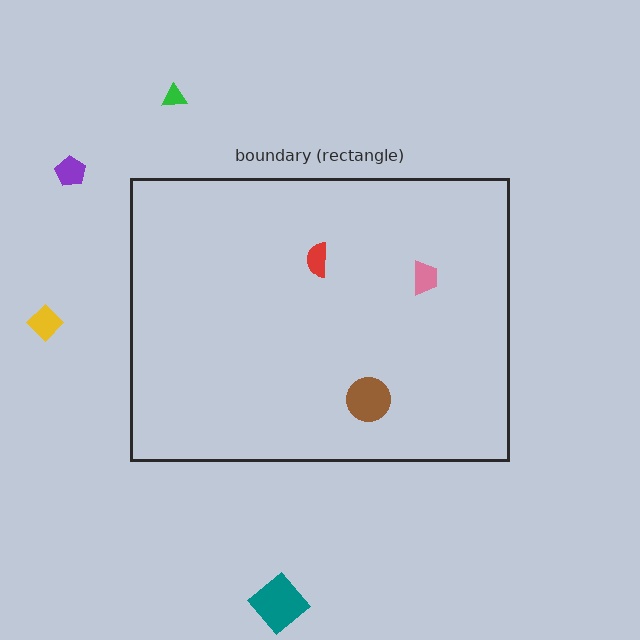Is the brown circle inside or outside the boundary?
Inside.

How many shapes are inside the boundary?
3 inside, 4 outside.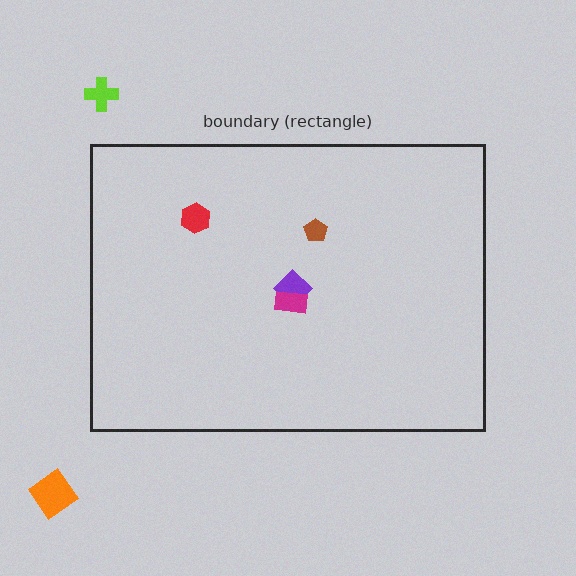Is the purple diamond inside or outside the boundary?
Inside.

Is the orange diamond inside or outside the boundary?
Outside.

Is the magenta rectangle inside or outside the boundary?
Inside.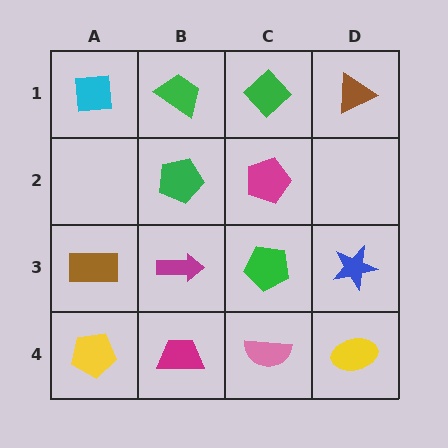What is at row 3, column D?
A blue star.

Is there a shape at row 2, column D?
No, that cell is empty.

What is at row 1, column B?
A green trapezoid.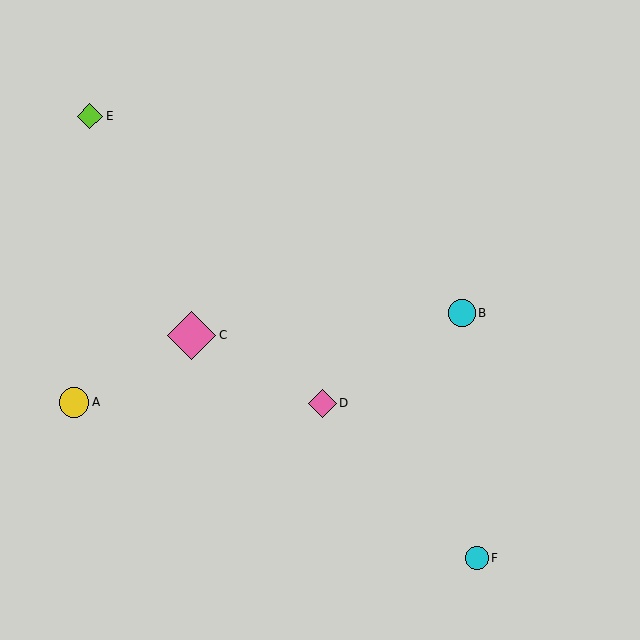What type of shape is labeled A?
Shape A is a yellow circle.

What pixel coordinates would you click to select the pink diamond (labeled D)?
Click at (322, 403) to select the pink diamond D.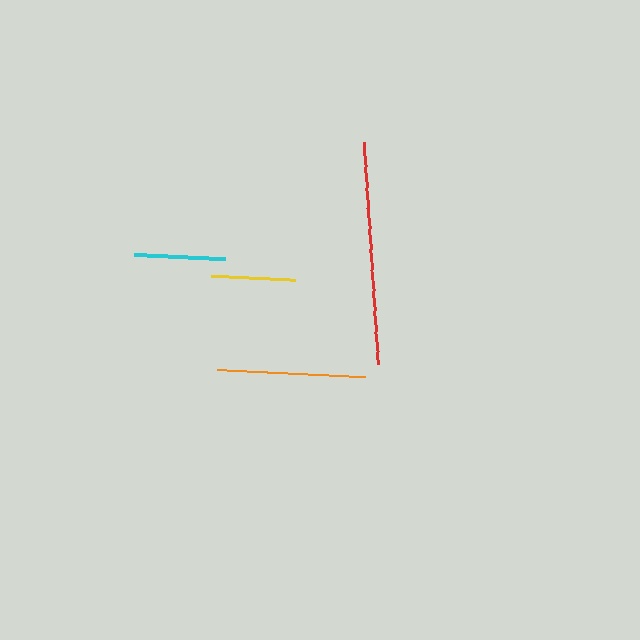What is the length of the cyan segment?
The cyan segment is approximately 91 pixels long.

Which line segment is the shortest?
The yellow line is the shortest at approximately 84 pixels.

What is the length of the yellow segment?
The yellow segment is approximately 84 pixels long.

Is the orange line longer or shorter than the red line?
The red line is longer than the orange line.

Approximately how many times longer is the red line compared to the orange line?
The red line is approximately 1.5 times the length of the orange line.